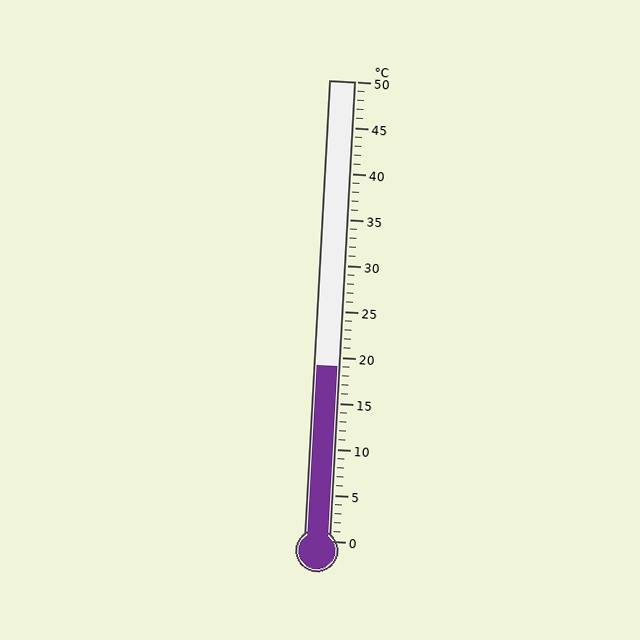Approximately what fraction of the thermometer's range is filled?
The thermometer is filled to approximately 40% of its range.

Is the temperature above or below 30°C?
The temperature is below 30°C.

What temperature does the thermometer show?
The thermometer shows approximately 19°C.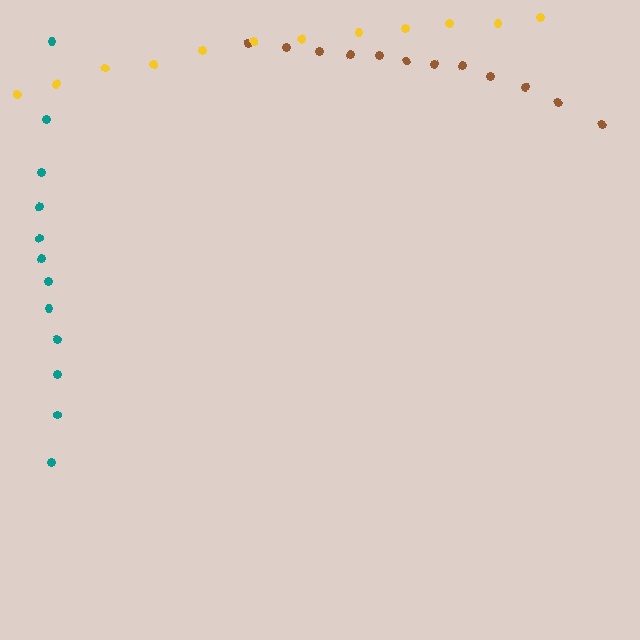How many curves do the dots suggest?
There are 3 distinct paths.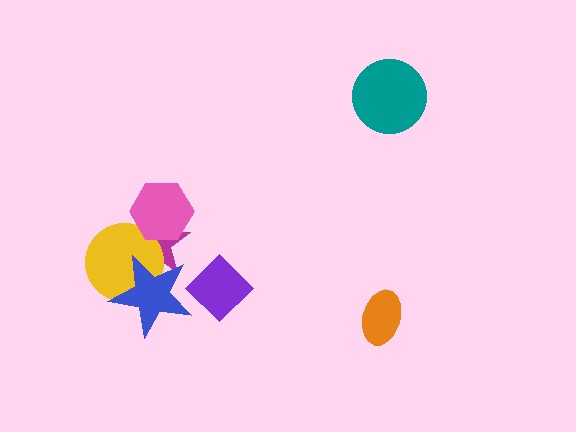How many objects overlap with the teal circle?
0 objects overlap with the teal circle.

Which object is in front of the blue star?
The purple diamond is in front of the blue star.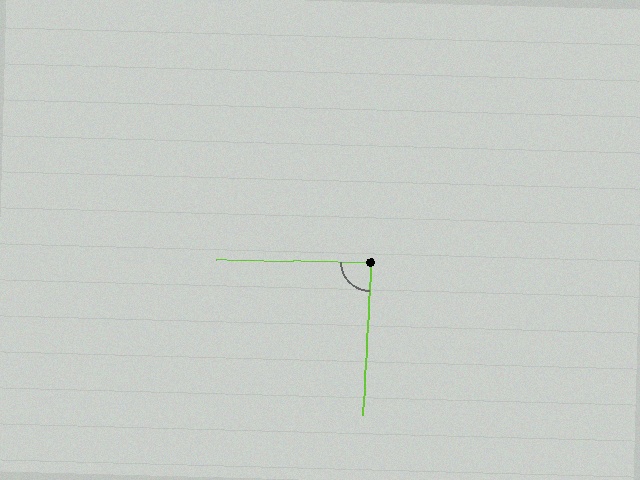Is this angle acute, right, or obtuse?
It is approximately a right angle.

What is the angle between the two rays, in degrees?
Approximately 88 degrees.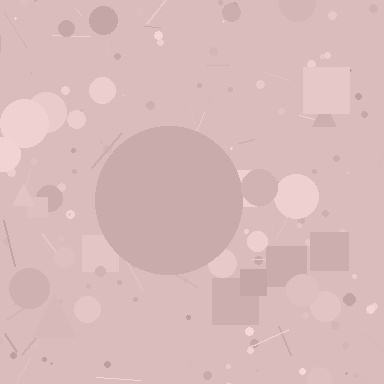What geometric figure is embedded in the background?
A circle is embedded in the background.